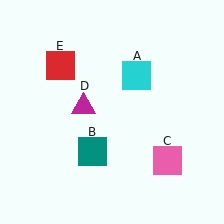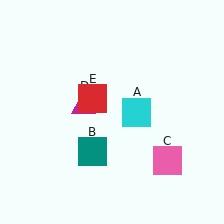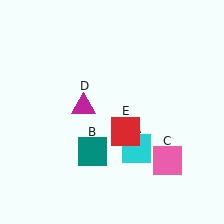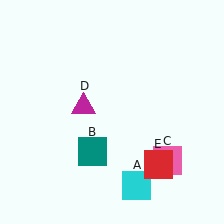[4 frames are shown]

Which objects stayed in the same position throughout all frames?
Teal square (object B) and pink square (object C) and magenta triangle (object D) remained stationary.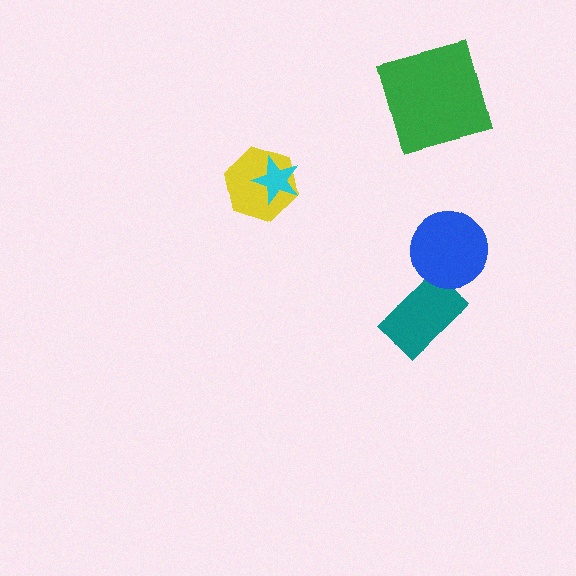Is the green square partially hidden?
No, no other shape covers it.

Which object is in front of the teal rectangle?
The blue circle is in front of the teal rectangle.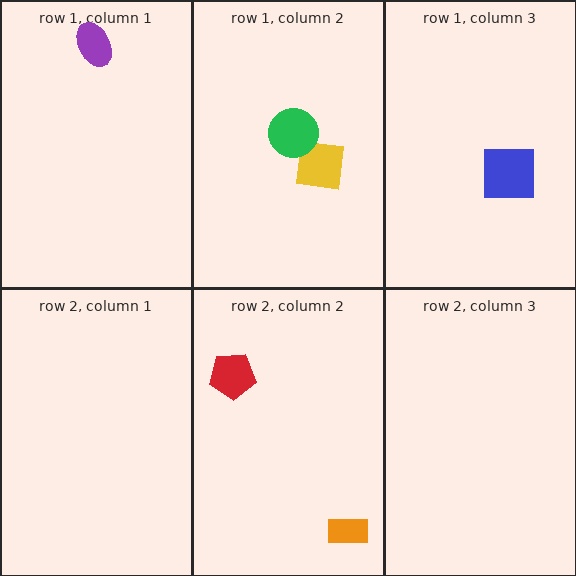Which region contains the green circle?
The row 1, column 2 region.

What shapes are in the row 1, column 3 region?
The blue square.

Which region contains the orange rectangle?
The row 2, column 2 region.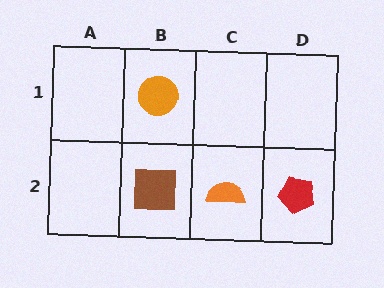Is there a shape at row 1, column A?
No, that cell is empty.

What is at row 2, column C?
An orange semicircle.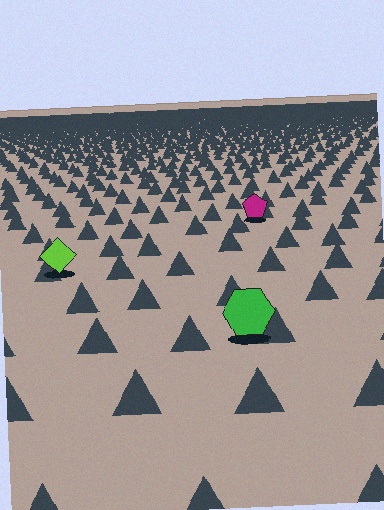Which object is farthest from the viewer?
The magenta pentagon is farthest from the viewer. It appears smaller and the ground texture around it is denser.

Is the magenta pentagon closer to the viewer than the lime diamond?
No. The lime diamond is closer — you can tell from the texture gradient: the ground texture is coarser near it.